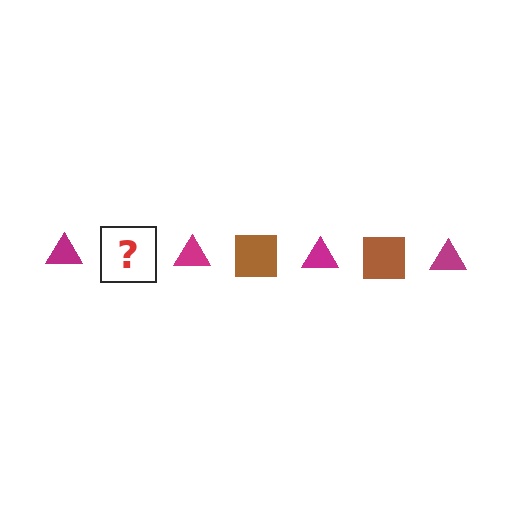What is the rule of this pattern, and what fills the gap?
The rule is that the pattern alternates between magenta triangle and brown square. The gap should be filled with a brown square.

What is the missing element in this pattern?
The missing element is a brown square.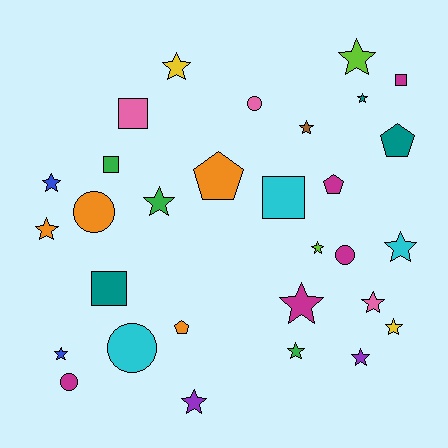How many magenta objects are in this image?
There are 5 magenta objects.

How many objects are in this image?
There are 30 objects.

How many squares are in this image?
There are 5 squares.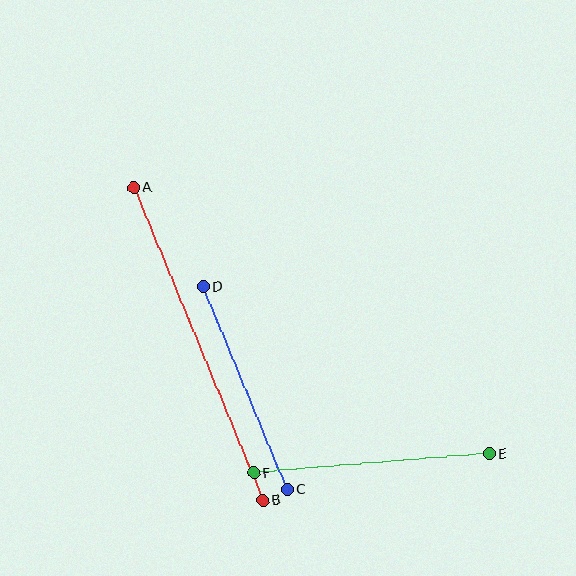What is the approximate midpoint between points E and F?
The midpoint is at approximately (371, 463) pixels.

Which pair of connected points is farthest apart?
Points A and B are farthest apart.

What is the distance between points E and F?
The distance is approximately 236 pixels.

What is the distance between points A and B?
The distance is approximately 338 pixels.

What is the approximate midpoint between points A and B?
The midpoint is at approximately (198, 344) pixels.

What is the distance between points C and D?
The distance is approximately 220 pixels.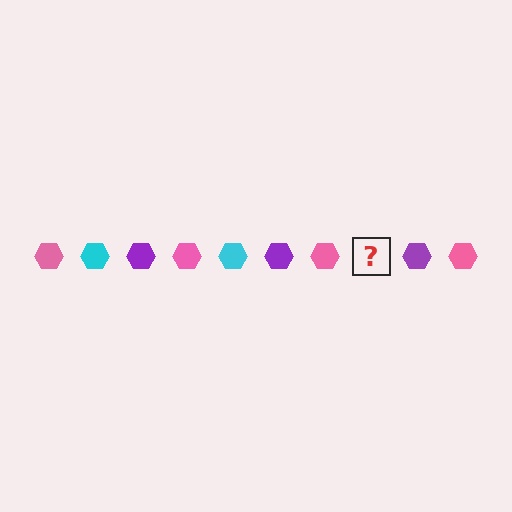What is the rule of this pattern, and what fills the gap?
The rule is that the pattern cycles through pink, cyan, purple hexagons. The gap should be filled with a cyan hexagon.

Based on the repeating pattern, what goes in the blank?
The blank should be a cyan hexagon.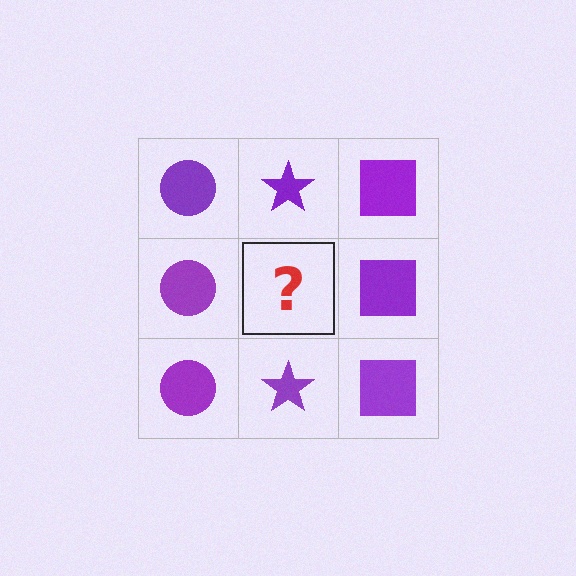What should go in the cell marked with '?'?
The missing cell should contain a purple star.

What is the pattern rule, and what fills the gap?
The rule is that each column has a consistent shape. The gap should be filled with a purple star.